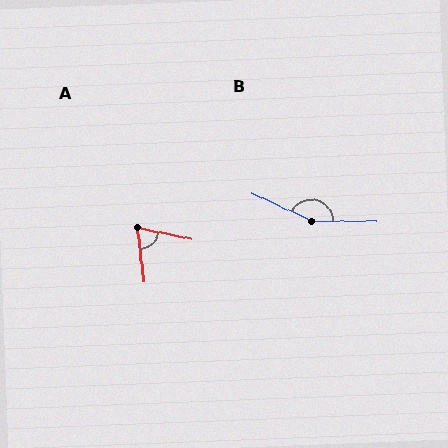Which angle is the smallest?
A, at approximately 71 degrees.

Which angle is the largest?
B, at approximately 155 degrees.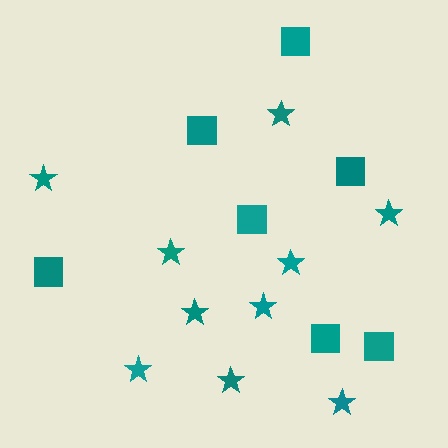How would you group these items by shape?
There are 2 groups: one group of squares (7) and one group of stars (10).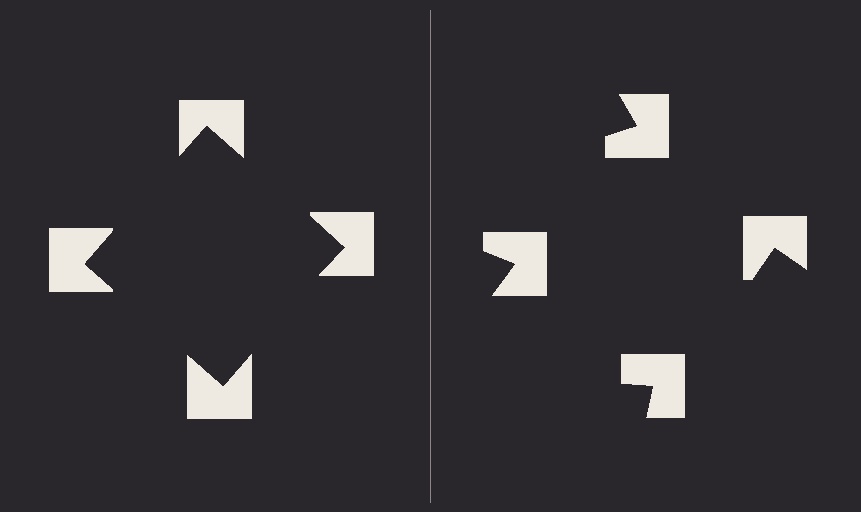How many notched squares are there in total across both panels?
8 — 4 on each side.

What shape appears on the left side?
An illusory square.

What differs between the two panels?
The notched squares are positioned identically on both sides; only the wedge orientations differ. On the left they align to a square; on the right they are misaligned.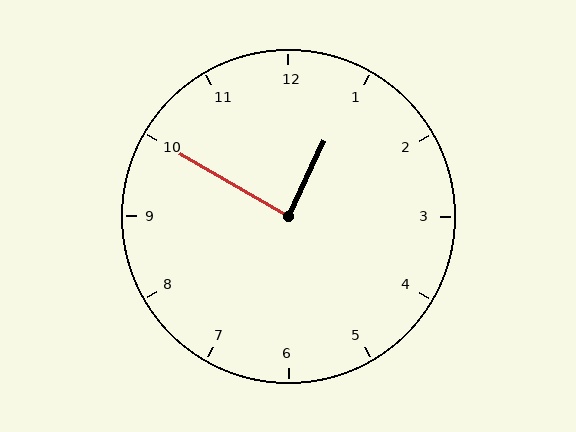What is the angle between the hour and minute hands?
Approximately 85 degrees.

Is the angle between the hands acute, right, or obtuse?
It is right.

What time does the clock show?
12:50.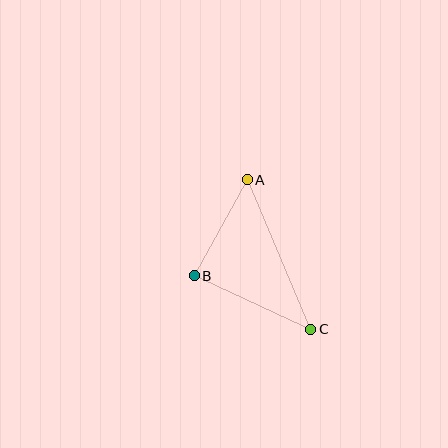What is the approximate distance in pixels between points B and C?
The distance between B and C is approximately 129 pixels.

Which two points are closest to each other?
Points A and B are closest to each other.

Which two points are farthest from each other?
Points A and C are farthest from each other.